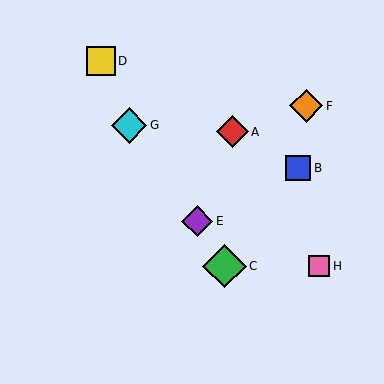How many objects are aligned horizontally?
2 objects (C, H) are aligned horizontally.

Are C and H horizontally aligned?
Yes, both are at y≈266.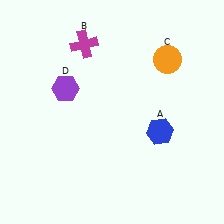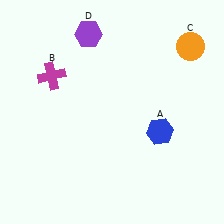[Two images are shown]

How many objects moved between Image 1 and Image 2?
3 objects moved between the two images.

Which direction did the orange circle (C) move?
The orange circle (C) moved right.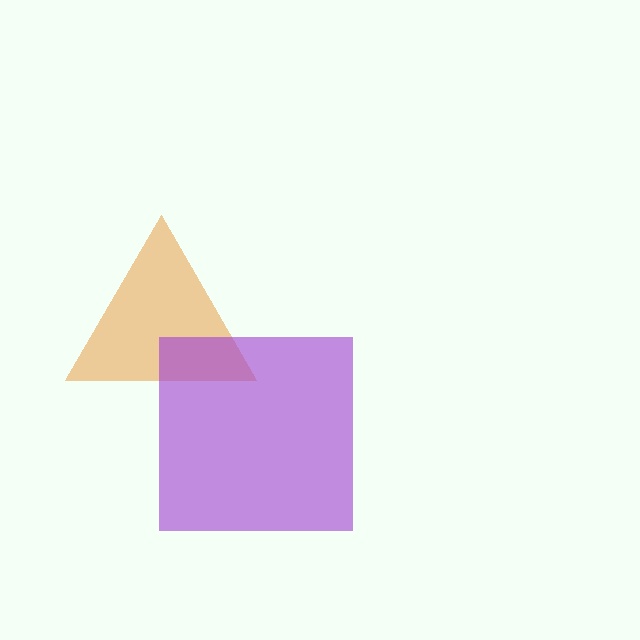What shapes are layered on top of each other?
The layered shapes are: an orange triangle, a purple square.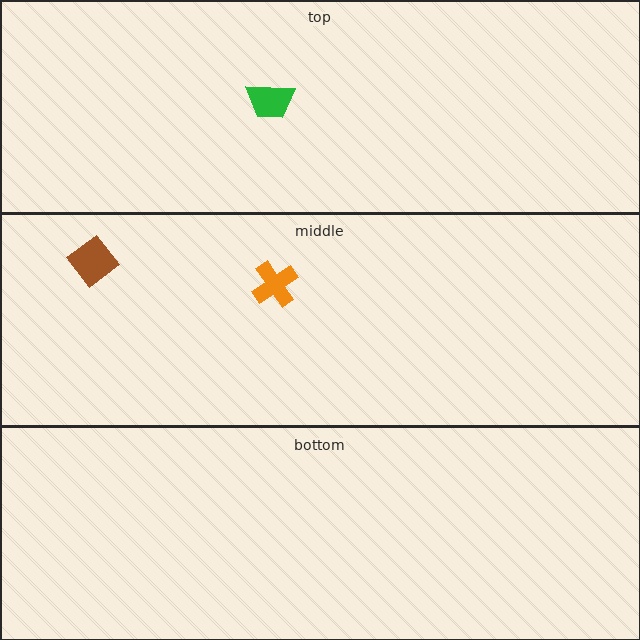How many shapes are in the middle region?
2.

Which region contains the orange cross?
The middle region.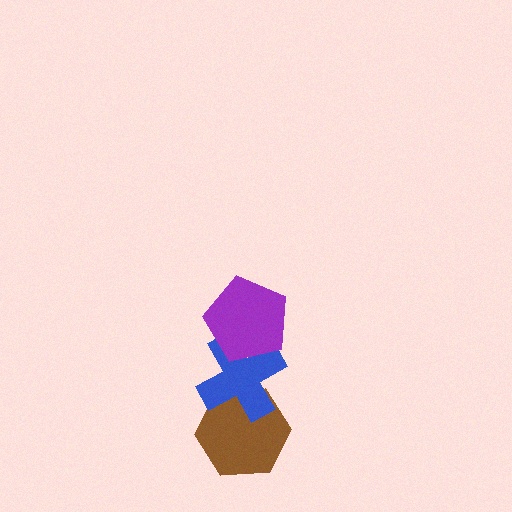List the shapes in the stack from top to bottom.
From top to bottom: the purple pentagon, the blue cross, the brown hexagon.